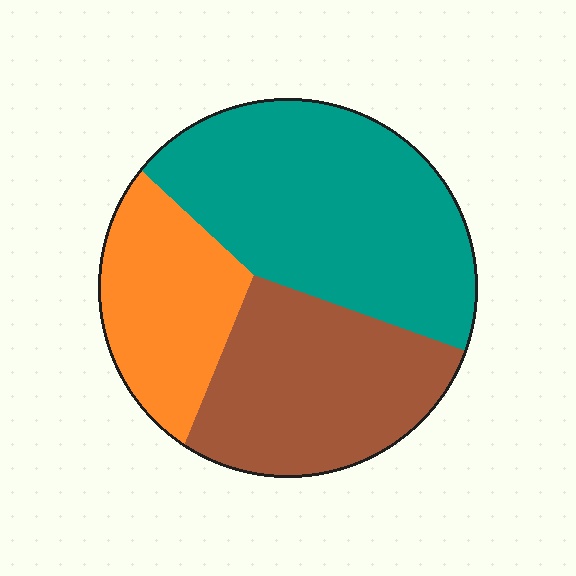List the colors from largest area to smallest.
From largest to smallest: teal, brown, orange.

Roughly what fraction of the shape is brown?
Brown covers about 30% of the shape.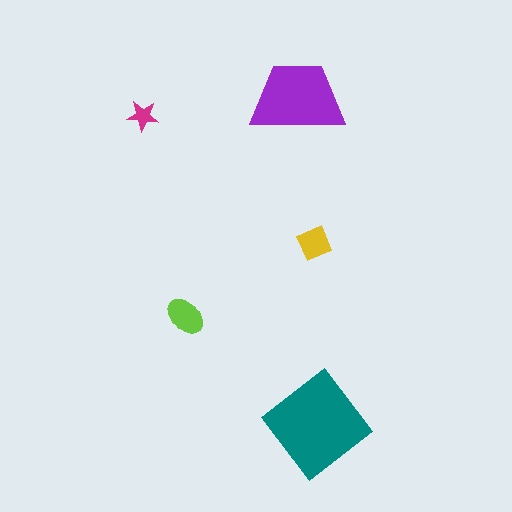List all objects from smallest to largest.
The magenta star, the yellow square, the lime ellipse, the purple trapezoid, the teal diamond.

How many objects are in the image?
There are 5 objects in the image.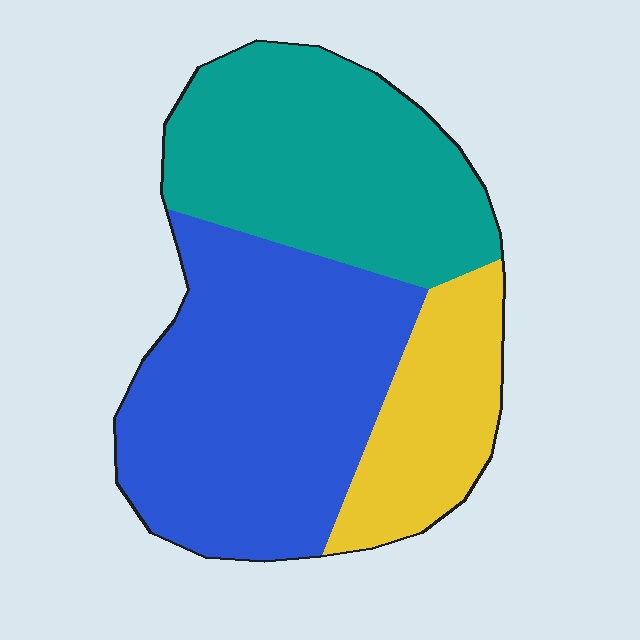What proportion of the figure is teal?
Teal takes up between a third and a half of the figure.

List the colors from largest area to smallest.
From largest to smallest: blue, teal, yellow.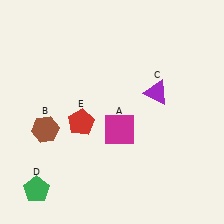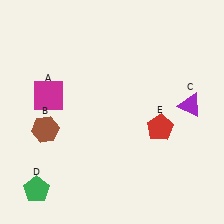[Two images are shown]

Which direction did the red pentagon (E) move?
The red pentagon (E) moved right.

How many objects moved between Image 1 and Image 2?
3 objects moved between the two images.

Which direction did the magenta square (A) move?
The magenta square (A) moved left.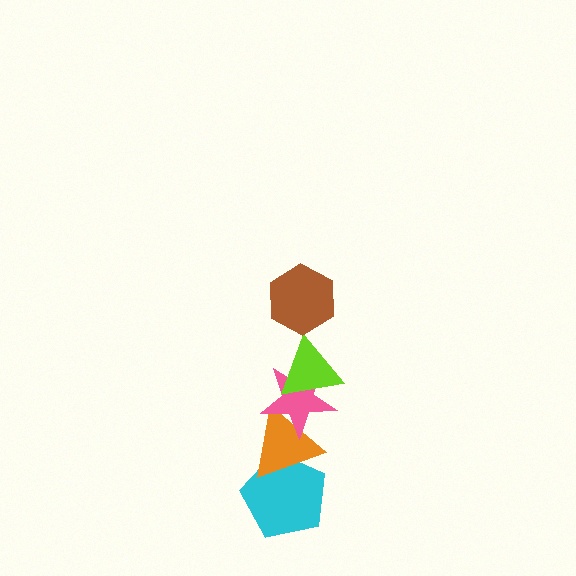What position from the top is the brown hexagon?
The brown hexagon is 1st from the top.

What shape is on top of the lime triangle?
The brown hexagon is on top of the lime triangle.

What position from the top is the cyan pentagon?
The cyan pentagon is 5th from the top.